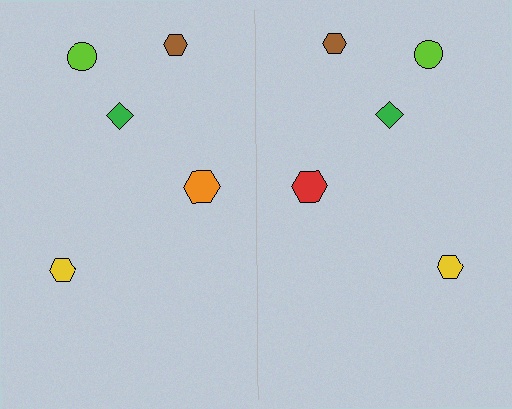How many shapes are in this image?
There are 10 shapes in this image.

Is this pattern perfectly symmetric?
No, the pattern is not perfectly symmetric. The red hexagon on the right side breaks the symmetry — its mirror counterpart is orange.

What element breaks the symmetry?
The red hexagon on the right side breaks the symmetry — its mirror counterpart is orange.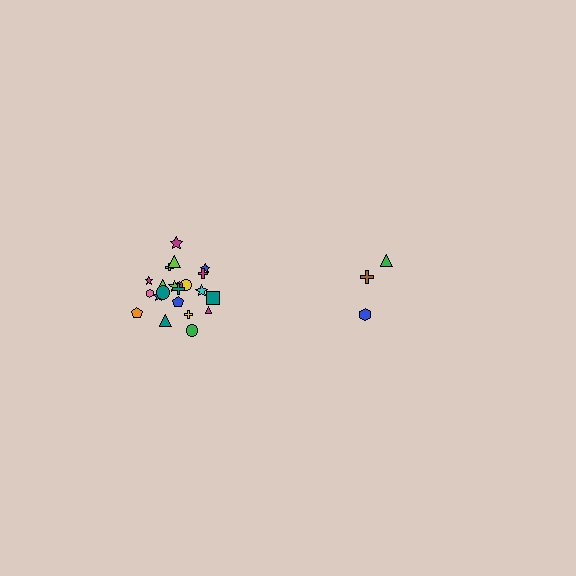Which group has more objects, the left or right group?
The left group.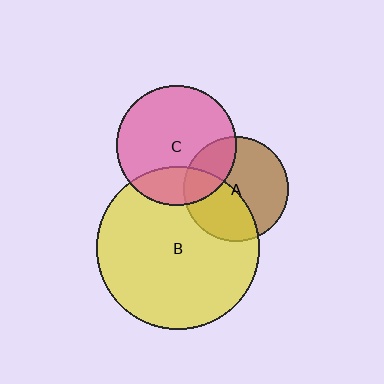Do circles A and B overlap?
Yes.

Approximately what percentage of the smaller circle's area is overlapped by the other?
Approximately 40%.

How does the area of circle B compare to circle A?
Approximately 2.4 times.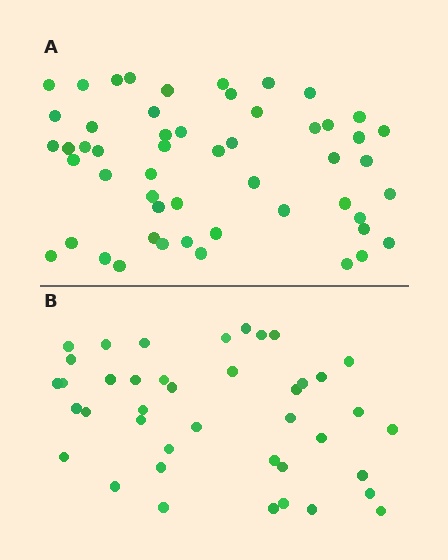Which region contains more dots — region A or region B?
Region A (the top region) has more dots.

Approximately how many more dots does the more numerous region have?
Region A has roughly 12 or so more dots than region B.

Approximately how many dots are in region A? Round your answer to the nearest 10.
About 50 dots. (The exact count is 53, which rounds to 50.)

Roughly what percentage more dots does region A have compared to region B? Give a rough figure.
About 30% more.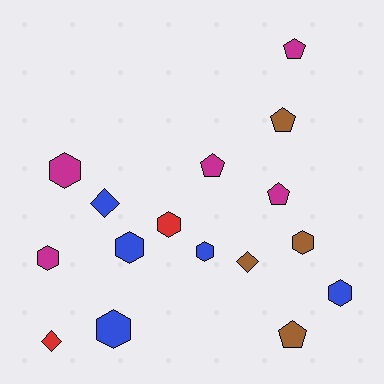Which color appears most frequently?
Magenta, with 5 objects.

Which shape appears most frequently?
Hexagon, with 8 objects.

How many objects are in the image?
There are 16 objects.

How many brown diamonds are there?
There is 1 brown diamond.